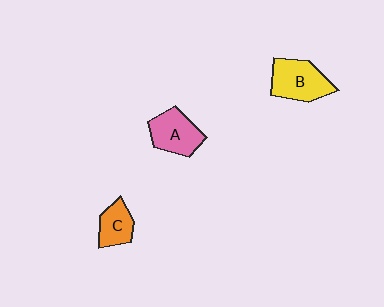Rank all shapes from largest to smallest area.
From largest to smallest: B (yellow), A (pink), C (orange).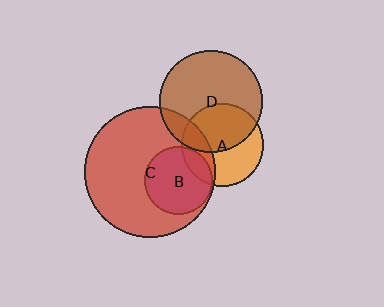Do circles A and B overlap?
Yes.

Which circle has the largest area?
Circle C (red).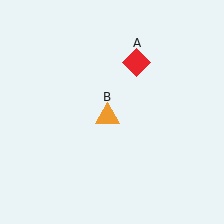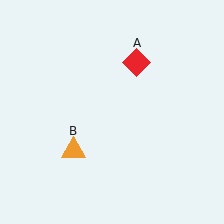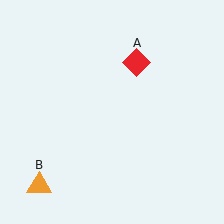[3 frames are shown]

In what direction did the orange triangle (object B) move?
The orange triangle (object B) moved down and to the left.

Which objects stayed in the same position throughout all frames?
Red diamond (object A) remained stationary.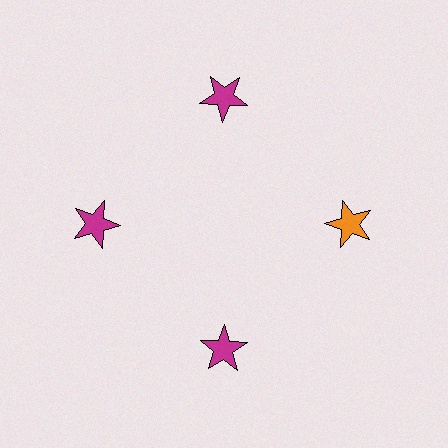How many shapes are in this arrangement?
There are 4 shapes arranged in a ring pattern.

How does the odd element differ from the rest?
It has a different color: orange instead of magenta.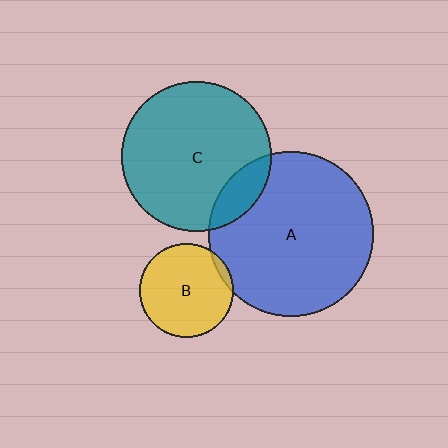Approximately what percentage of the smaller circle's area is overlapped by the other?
Approximately 5%.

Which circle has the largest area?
Circle A (blue).